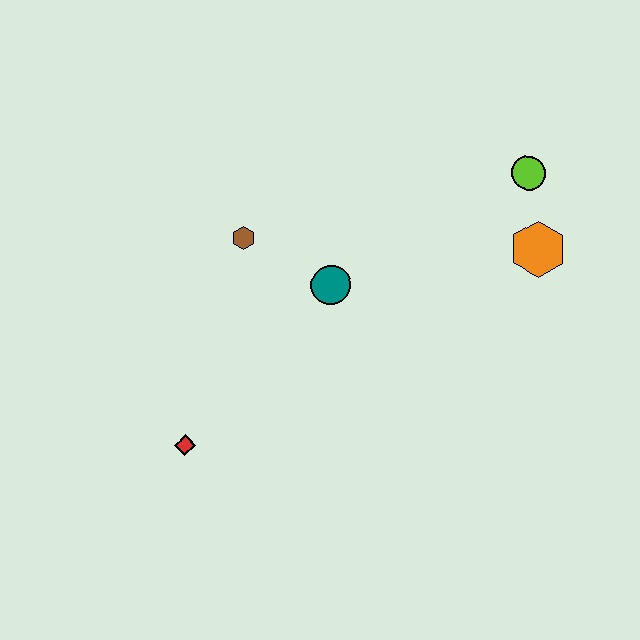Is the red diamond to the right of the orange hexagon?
No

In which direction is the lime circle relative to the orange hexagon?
The lime circle is above the orange hexagon.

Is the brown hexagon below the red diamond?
No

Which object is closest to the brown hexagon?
The teal circle is closest to the brown hexagon.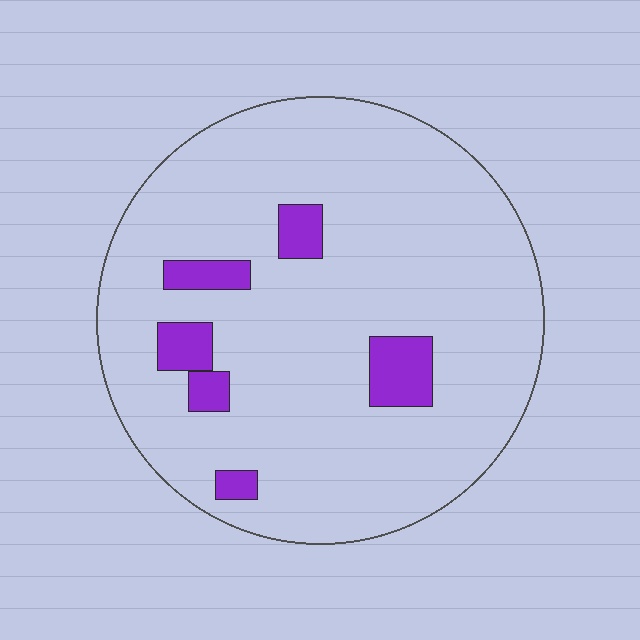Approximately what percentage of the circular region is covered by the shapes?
Approximately 10%.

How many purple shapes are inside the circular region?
6.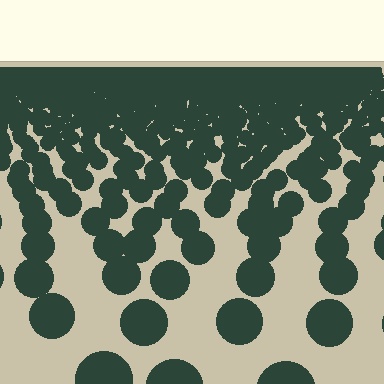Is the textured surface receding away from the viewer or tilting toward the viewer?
The surface is receding away from the viewer. Texture elements get smaller and denser toward the top.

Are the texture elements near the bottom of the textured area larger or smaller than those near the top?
Larger. Near the bottom, elements are closer to the viewer and appear at a bigger on-screen size.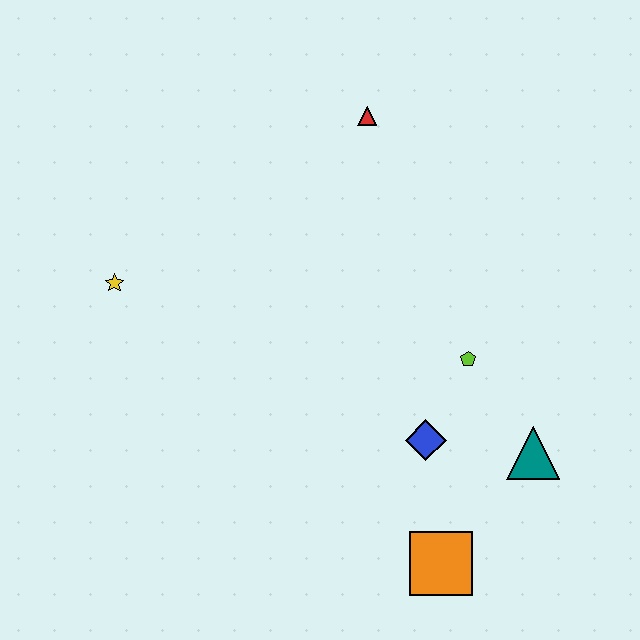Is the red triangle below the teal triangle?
No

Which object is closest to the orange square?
The blue diamond is closest to the orange square.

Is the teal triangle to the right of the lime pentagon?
Yes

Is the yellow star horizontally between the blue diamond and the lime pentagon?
No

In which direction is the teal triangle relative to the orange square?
The teal triangle is above the orange square.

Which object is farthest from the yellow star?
The teal triangle is farthest from the yellow star.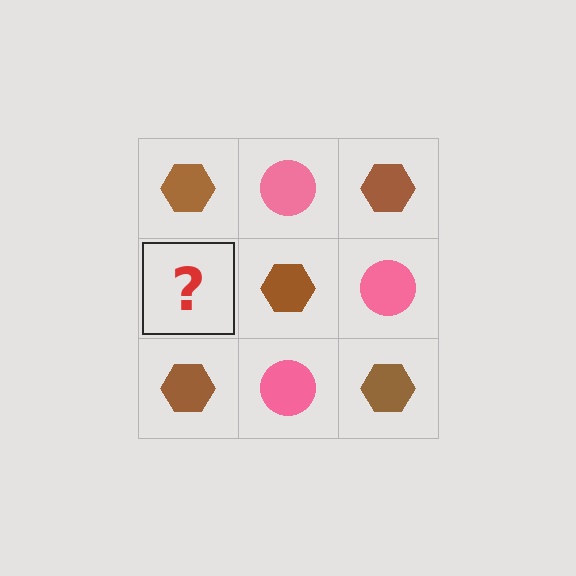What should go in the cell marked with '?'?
The missing cell should contain a pink circle.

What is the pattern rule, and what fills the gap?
The rule is that it alternates brown hexagon and pink circle in a checkerboard pattern. The gap should be filled with a pink circle.